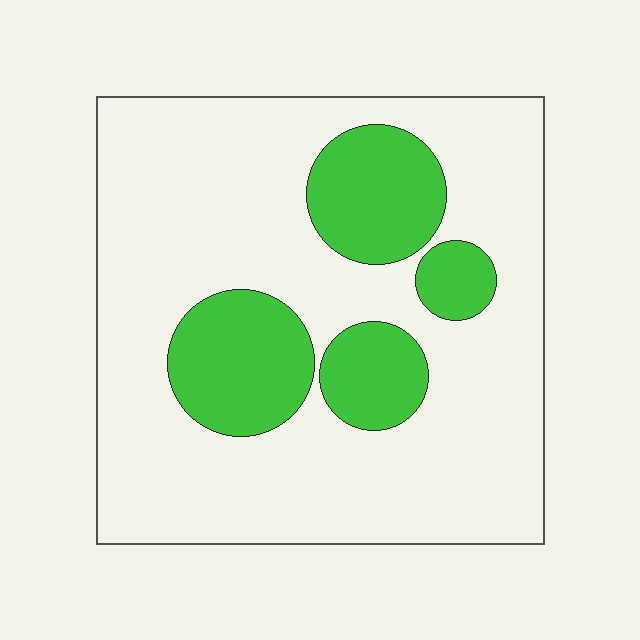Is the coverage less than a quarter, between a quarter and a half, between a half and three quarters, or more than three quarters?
Less than a quarter.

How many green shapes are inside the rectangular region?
4.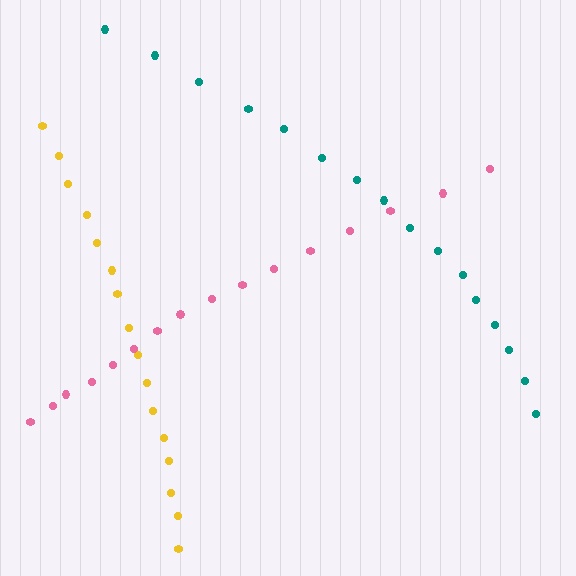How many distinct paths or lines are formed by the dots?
There are 3 distinct paths.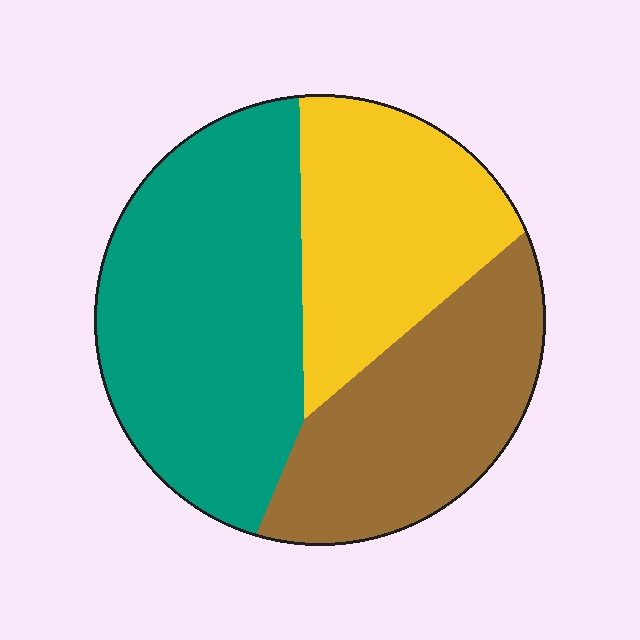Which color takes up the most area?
Teal, at roughly 45%.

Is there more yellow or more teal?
Teal.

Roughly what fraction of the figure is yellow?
Yellow covers about 30% of the figure.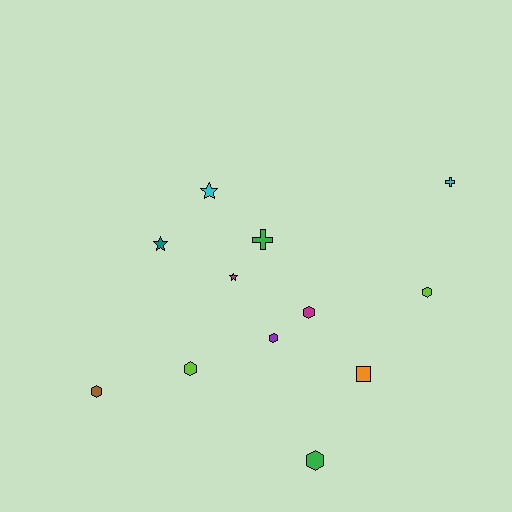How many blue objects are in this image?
There are no blue objects.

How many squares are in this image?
There is 1 square.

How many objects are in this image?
There are 12 objects.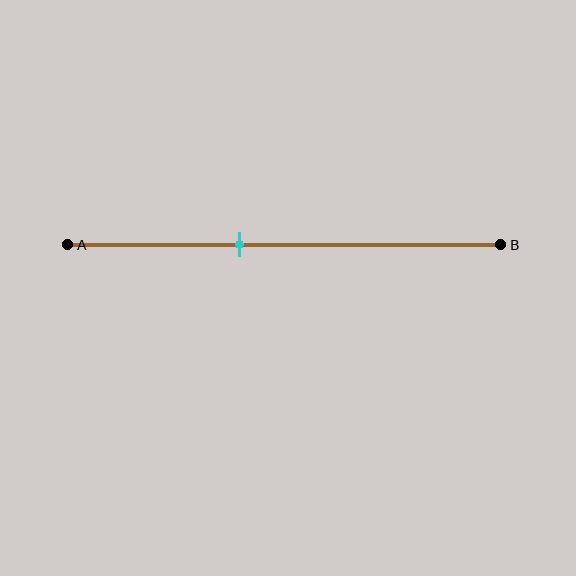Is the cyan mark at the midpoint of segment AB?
No, the mark is at about 40% from A, not at the 50% midpoint.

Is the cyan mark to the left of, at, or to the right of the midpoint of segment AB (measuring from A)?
The cyan mark is to the left of the midpoint of segment AB.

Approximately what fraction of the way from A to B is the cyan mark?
The cyan mark is approximately 40% of the way from A to B.